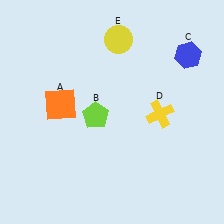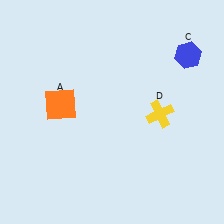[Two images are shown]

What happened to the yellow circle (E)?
The yellow circle (E) was removed in Image 2. It was in the top-right area of Image 1.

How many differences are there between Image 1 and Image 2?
There are 2 differences between the two images.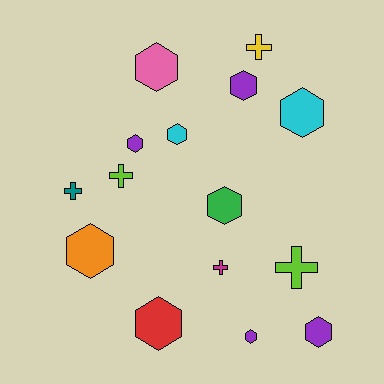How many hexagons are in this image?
There are 10 hexagons.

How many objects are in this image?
There are 15 objects.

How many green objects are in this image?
There is 1 green object.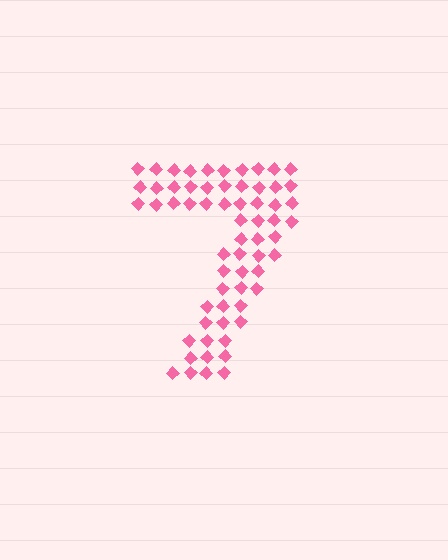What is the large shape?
The large shape is the digit 7.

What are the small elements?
The small elements are diamonds.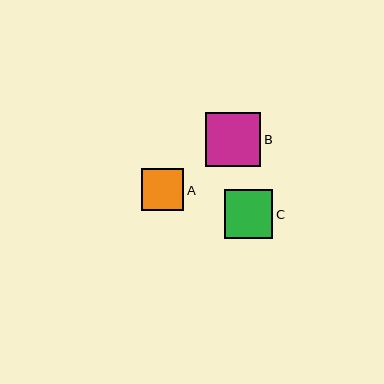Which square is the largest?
Square B is the largest with a size of approximately 55 pixels.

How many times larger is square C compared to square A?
Square C is approximately 1.1 times the size of square A.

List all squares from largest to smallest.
From largest to smallest: B, C, A.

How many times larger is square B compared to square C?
Square B is approximately 1.1 times the size of square C.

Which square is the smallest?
Square A is the smallest with a size of approximately 42 pixels.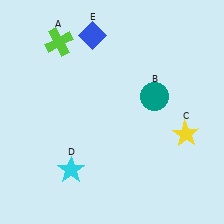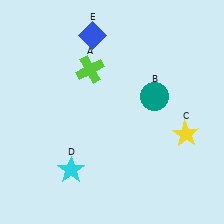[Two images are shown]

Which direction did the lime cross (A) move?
The lime cross (A) moved right.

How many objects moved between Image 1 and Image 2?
1 object moved between the two images.